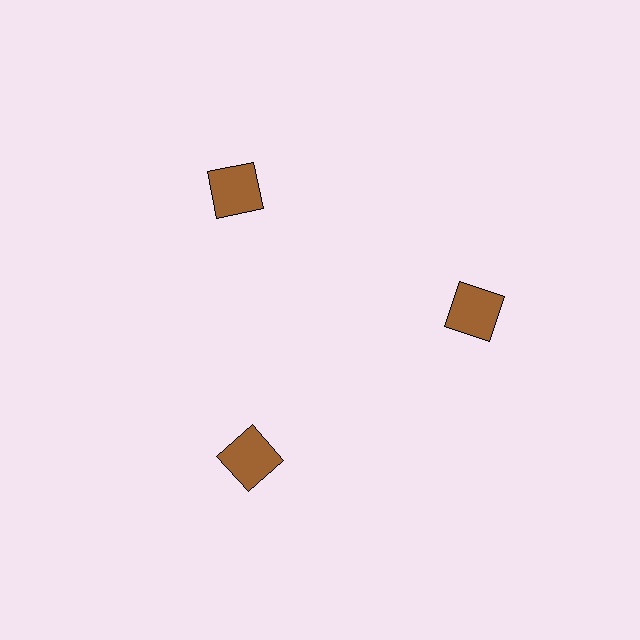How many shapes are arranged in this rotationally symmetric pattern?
There are 3 shapes, arranged in 3 groups of 1.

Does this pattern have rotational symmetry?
Yes, this pattern has 3-fold rotational symmetry. It looks the same after rotating 120 degrees around the center.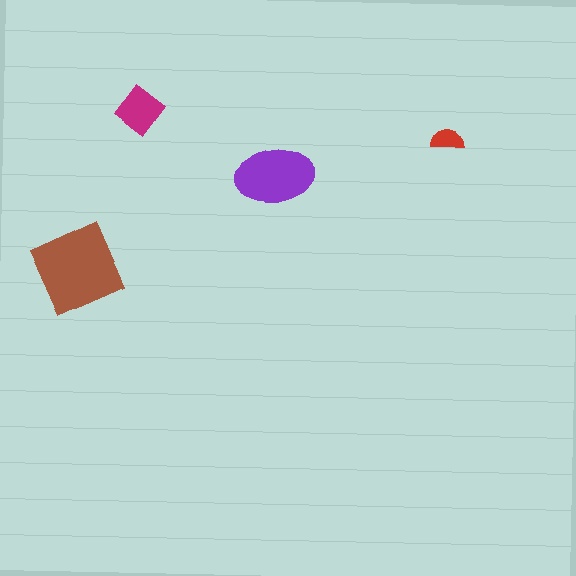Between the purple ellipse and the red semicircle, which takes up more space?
The purple ellipse.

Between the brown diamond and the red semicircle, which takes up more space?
The brown diamond.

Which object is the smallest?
The red semicircle.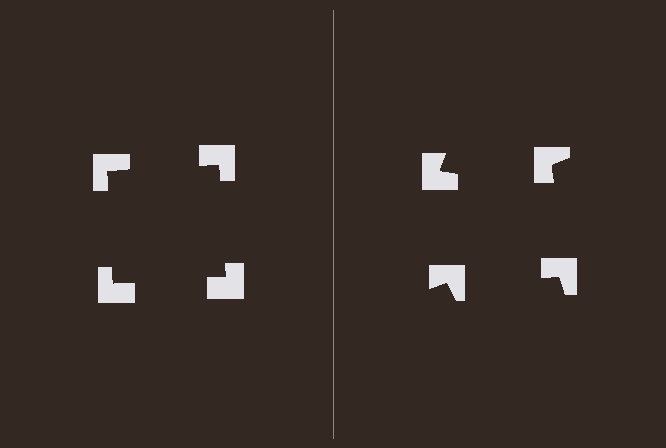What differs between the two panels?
The notched squares are positioned identically on both sides; only the wedge orientations differ. On the left they align to a square; on the right they are misaligned.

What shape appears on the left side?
An illusory square.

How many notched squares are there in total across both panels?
8 — 4 on each side.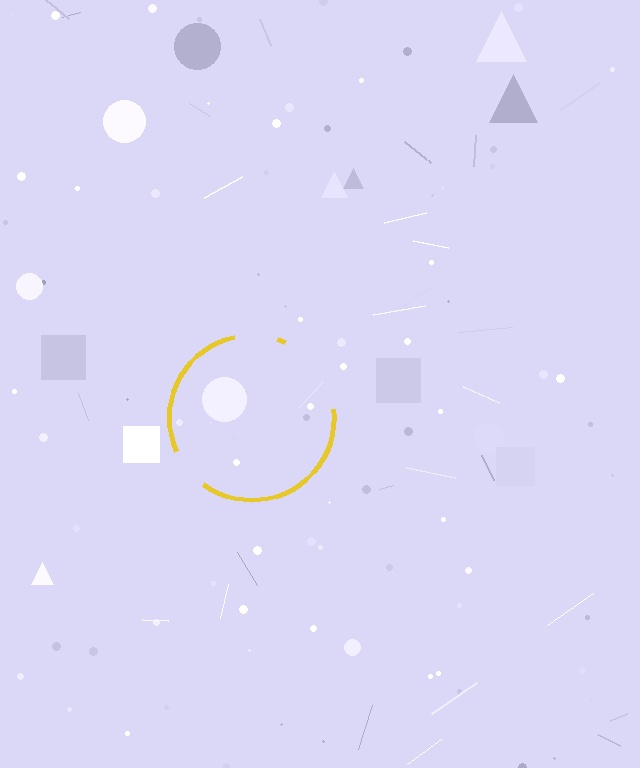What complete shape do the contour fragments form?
The contour fragments form a circle.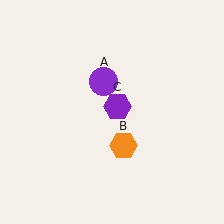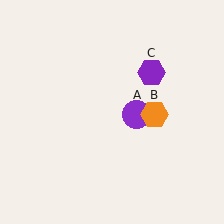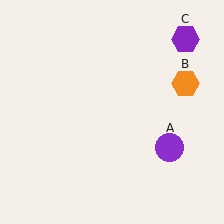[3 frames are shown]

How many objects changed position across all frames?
3 objects changed position: purple circle (object A), orange hexagon (object B), purple hexagon (object C).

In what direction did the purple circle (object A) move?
The purple circle (object A) moved down and to the right.